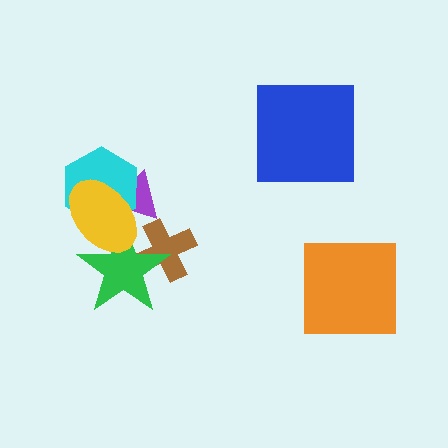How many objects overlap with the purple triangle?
2 objects overlap with the purple triangle.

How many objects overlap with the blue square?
0 objects overlap with the blue square.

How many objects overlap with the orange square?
0 objects overlap with the orange square.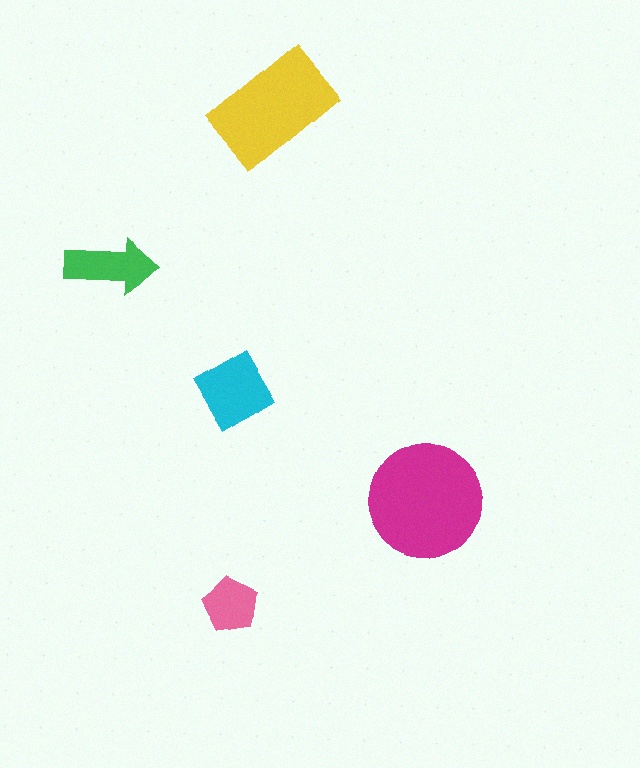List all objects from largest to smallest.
The magenta circle, the yellow rectangle, the cyan diamond, the green arrow, the pink pentagon.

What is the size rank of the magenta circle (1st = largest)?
1st.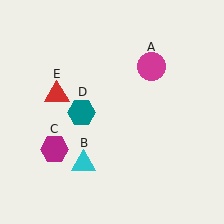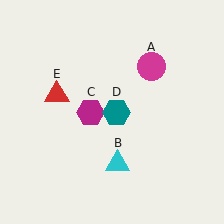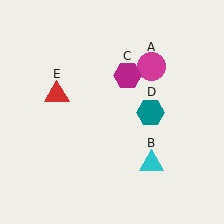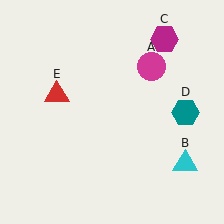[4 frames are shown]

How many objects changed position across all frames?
3 objects changed position: cyan triangle (object B), magenta hexagon (object C), teal hexagon (object D).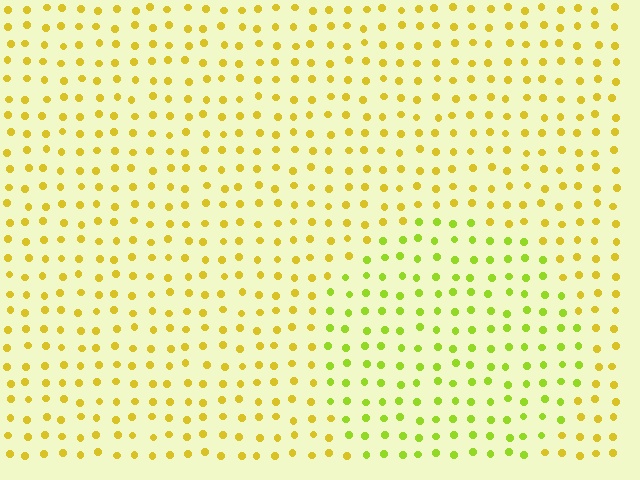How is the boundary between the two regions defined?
The boundary is defined purely by a slight shift in hue (about 32 degrees). Spacing, size, and orientation are identical on both sides.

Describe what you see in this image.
The image is filled with small yellow elements in a uniform arrangement. A circle-shaped region is visible where the elements are tinted to a slightly different hue, forming a subtle color boundary.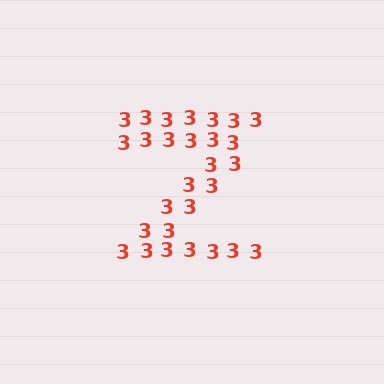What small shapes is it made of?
It is made of small digit 3's.